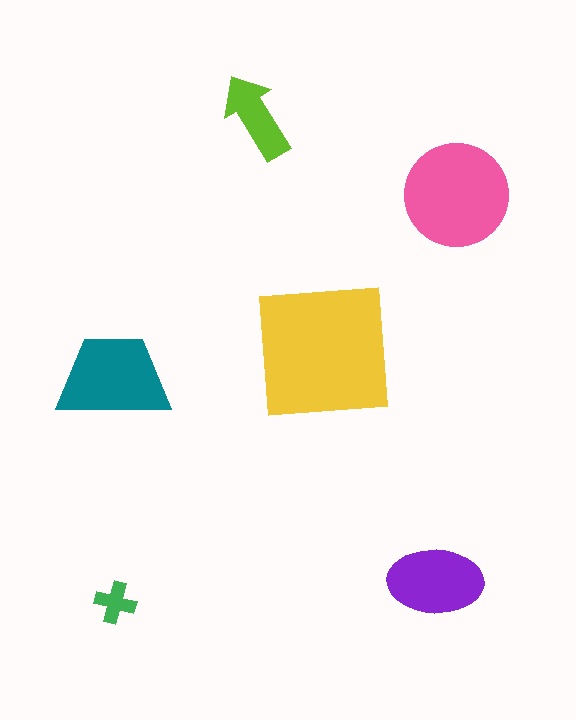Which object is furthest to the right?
The pink circle is rightmost.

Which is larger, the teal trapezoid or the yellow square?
The yellow square.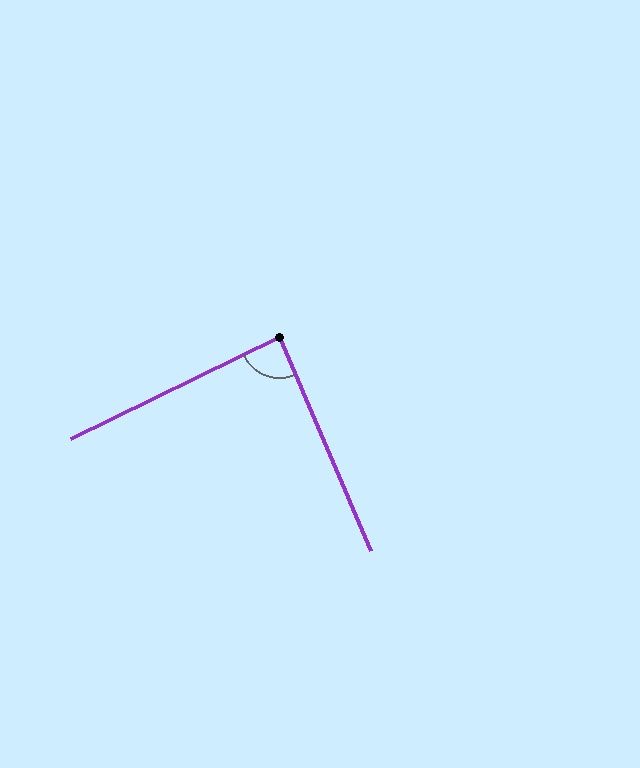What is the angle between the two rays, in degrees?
Approximately 87 degrees.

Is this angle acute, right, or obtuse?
It is approximately a right angle.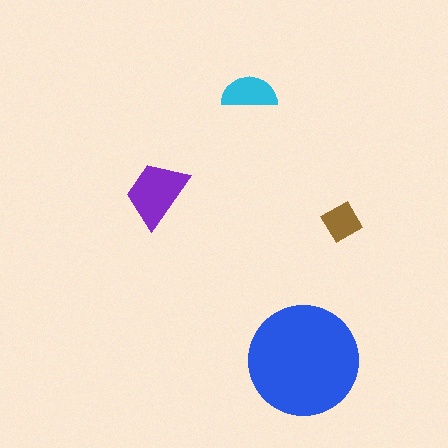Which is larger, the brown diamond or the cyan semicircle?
The cyan semicircle.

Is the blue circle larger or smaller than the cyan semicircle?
Larger.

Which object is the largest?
The blue circle.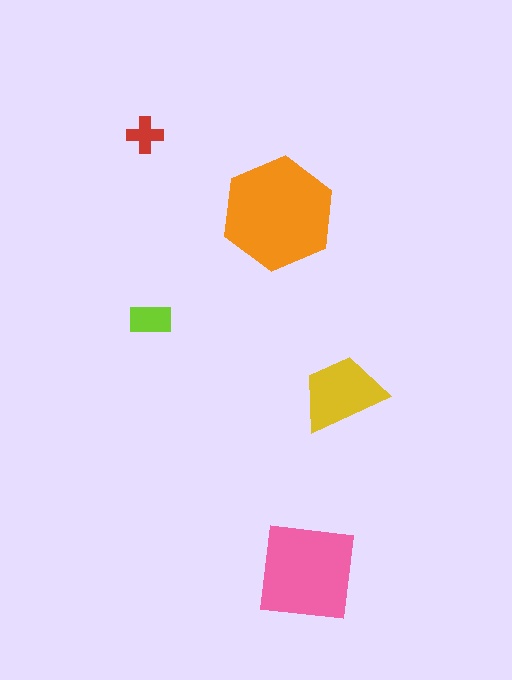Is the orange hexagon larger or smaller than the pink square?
Larger.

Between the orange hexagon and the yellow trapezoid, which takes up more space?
The orange hexagon.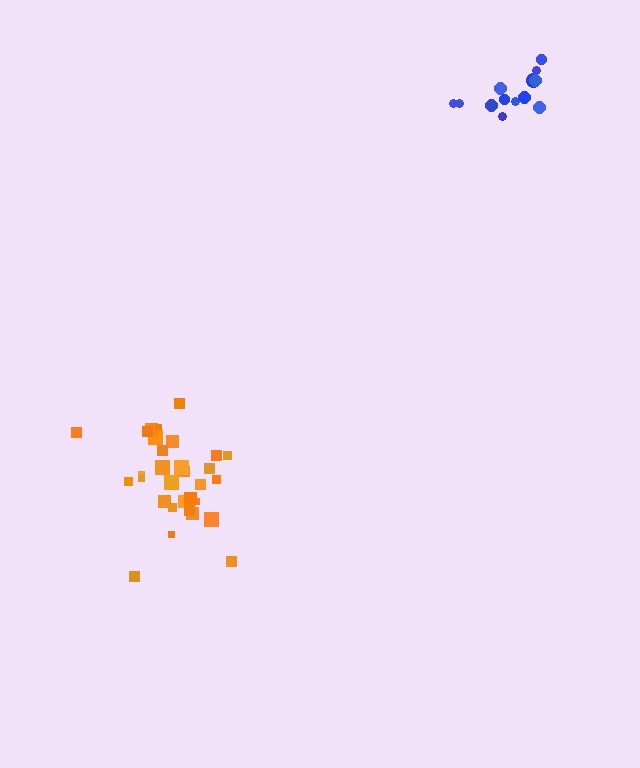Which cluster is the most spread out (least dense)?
Blue.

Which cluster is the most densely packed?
Orange.